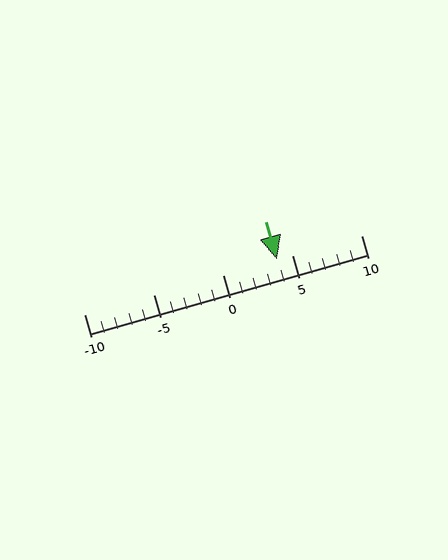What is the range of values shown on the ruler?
The ruler shows values from -10 to 10.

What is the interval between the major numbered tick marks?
The major tick marks are spaced 5 units apart.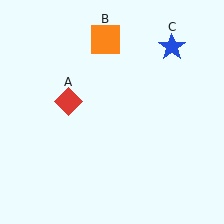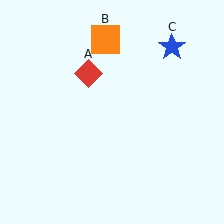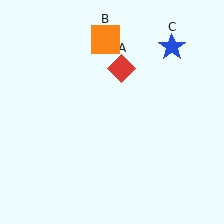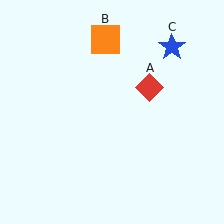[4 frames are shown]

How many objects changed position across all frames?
1 object changed position: red diamond (object A).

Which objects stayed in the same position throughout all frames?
Orange square (object B) and blue star (object C) remained stationary.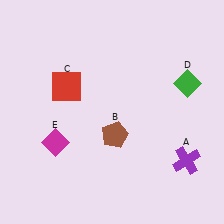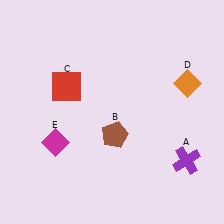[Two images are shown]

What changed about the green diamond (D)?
In Image 1, D is green. In Image 2, it changed to orange.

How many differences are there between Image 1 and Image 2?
There is 1 difference between the two images.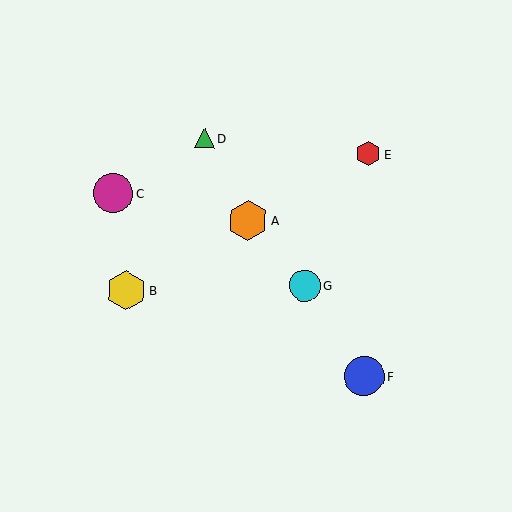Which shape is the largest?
The orange hexagon (labeled A) is the largest.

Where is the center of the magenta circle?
The center of the magenta circle is at (113, 194).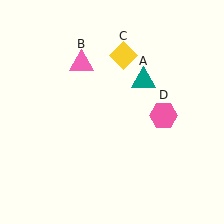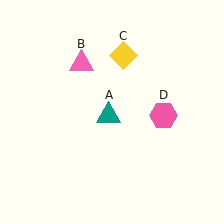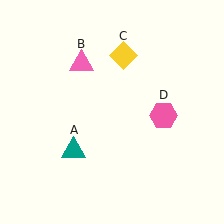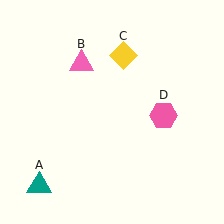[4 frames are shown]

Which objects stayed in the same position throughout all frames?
Pink triangle (object B) and yellow diamond (object C) and pink hexagon (object D) remained stationary.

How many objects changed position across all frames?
1 object changed position: teal triangle (object A).